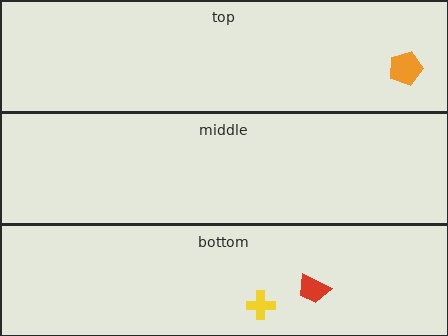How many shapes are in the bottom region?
2.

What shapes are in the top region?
The orange pentagon.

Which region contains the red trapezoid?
The bottom region.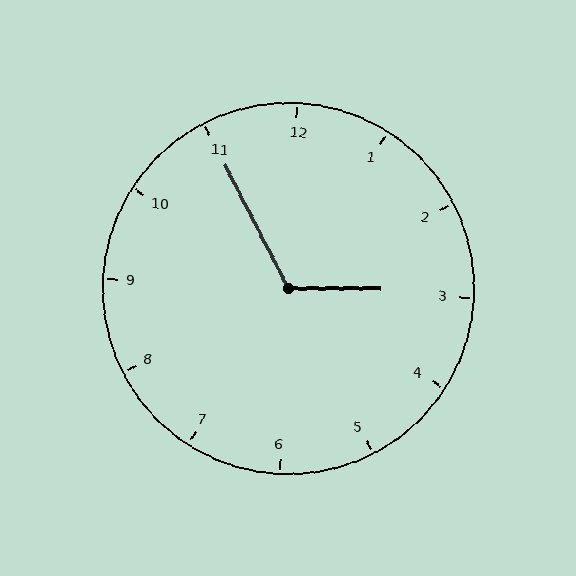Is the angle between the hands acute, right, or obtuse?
It is obtuse.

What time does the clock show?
2:55.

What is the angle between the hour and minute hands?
Approximately 118 degrees.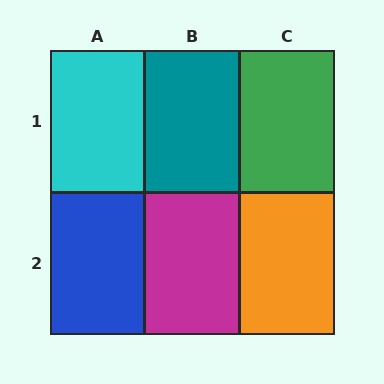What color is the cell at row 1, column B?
Teal.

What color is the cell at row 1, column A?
Cyan.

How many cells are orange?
1 cell is orange.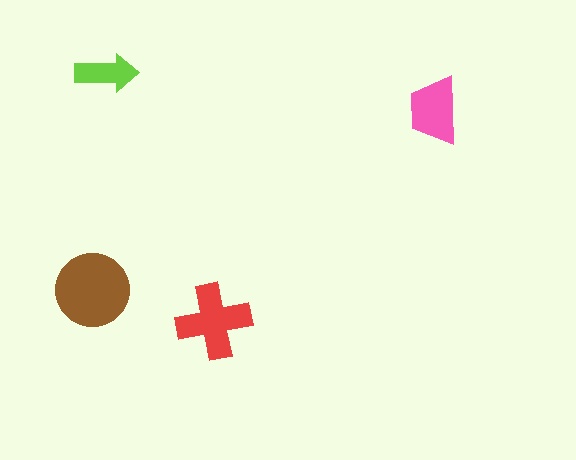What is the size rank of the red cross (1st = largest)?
2nd.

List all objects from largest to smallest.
The brown circle, the red cross, the pink trapezoid, the lime arrow.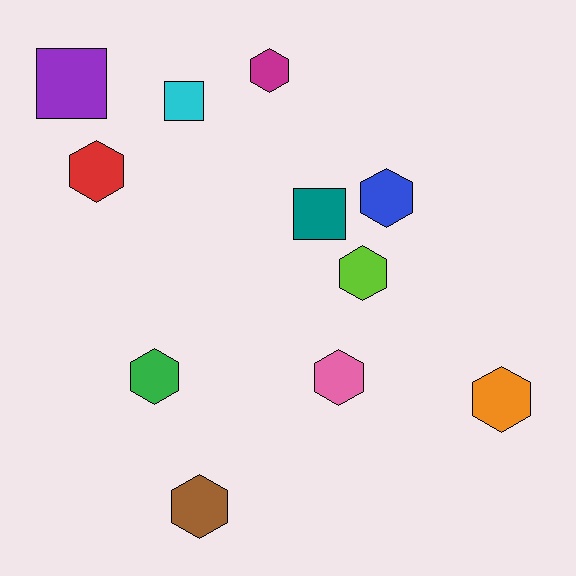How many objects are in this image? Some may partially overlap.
There are 11 objects.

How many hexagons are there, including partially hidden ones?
There are 8 hexagons.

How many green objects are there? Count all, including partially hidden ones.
There is 1 green object.